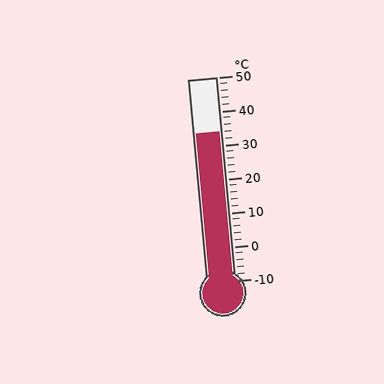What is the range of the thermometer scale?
The thermometer scale ranges from -10°C to 50°C.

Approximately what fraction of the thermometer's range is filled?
The thermometer is filled to approximately 75% of its range.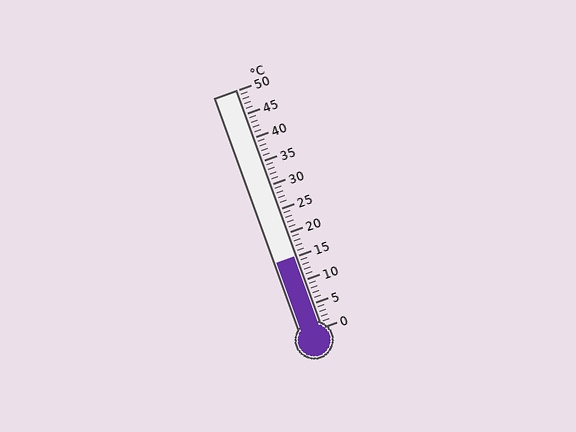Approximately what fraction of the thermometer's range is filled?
The thermometer is filled to approximately 30% of its range.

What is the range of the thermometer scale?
The thermometer scale ranges from 0°C to 50°C.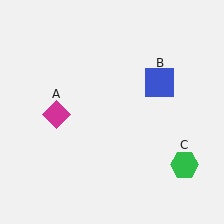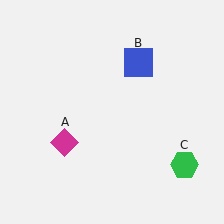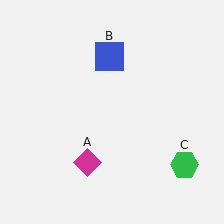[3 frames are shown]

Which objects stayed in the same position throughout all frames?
Green hexagon (object C) remained stationary.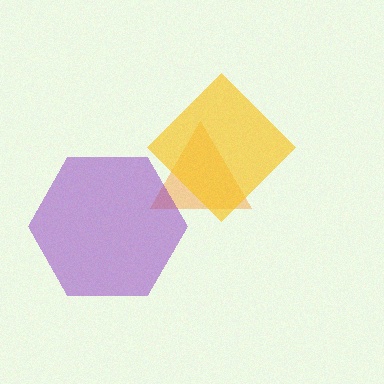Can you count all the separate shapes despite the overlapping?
Yes, there are 3 separate shapes.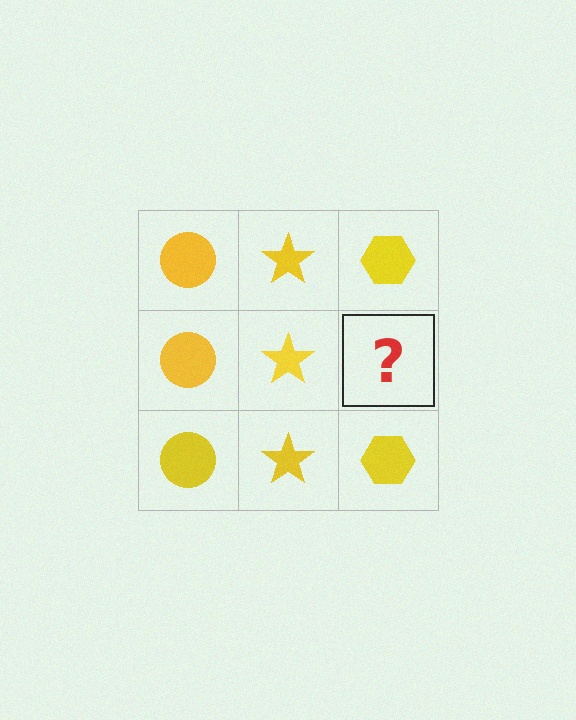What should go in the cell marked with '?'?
The missing cell should contain a yellow hexagon.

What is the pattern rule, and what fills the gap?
The rule is that each column has a consistent shape. The gap should be filled with a yellow hexagon.